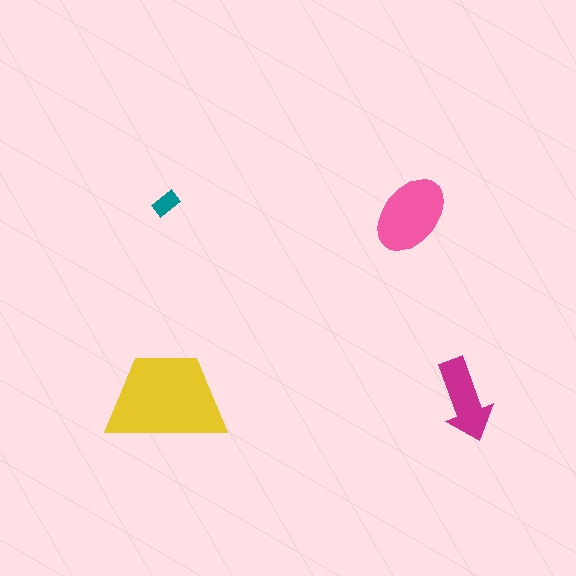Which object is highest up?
The teal rectangle is topmost.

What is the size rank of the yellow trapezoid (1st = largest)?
1st.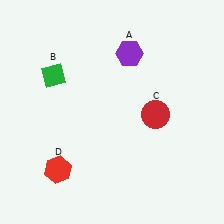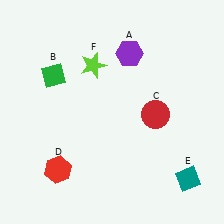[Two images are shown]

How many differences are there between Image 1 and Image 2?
There are 2 differences between the two images.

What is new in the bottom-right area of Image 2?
A teal diamond (E) was added in the bottom-right area of Image 2.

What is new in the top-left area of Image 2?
A lime star (F) was added in the top-left area of Image 2.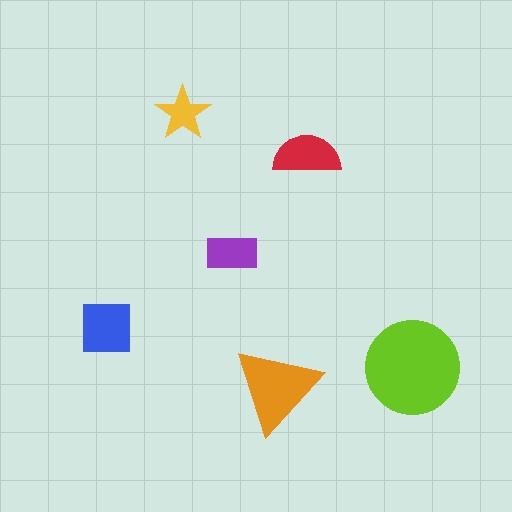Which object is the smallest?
The yellow star.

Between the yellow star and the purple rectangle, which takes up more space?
The purple rectangle.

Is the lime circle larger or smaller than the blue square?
Larger.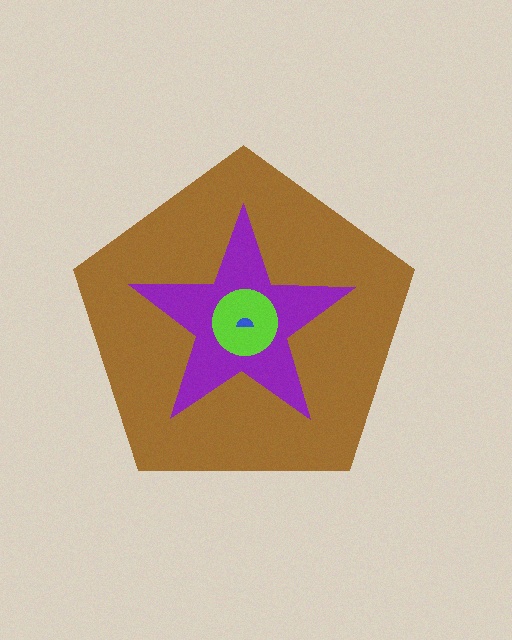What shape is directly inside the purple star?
The lime circle.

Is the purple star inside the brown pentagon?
Yes.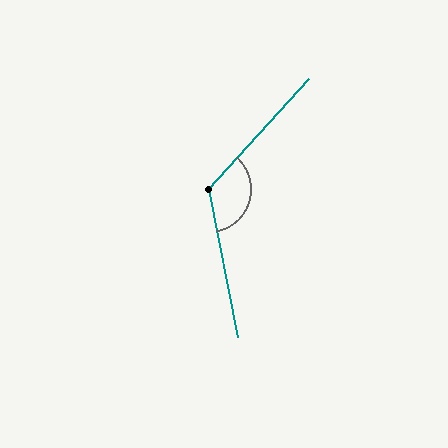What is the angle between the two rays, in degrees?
Approximately 127 degrees.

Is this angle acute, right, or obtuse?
It is obtuse.